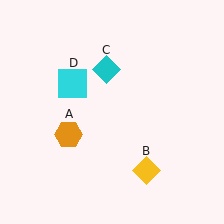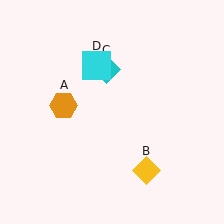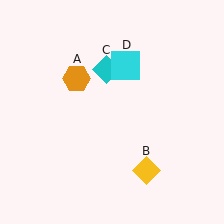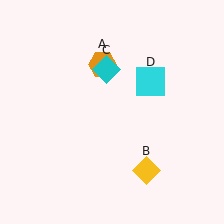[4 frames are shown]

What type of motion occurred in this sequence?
The orange hexagon (object A), cyan square (object D) rotated clockwise around the center of the scene.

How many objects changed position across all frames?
2 objects changed position: orange hexagon (object A), cyan square (object D).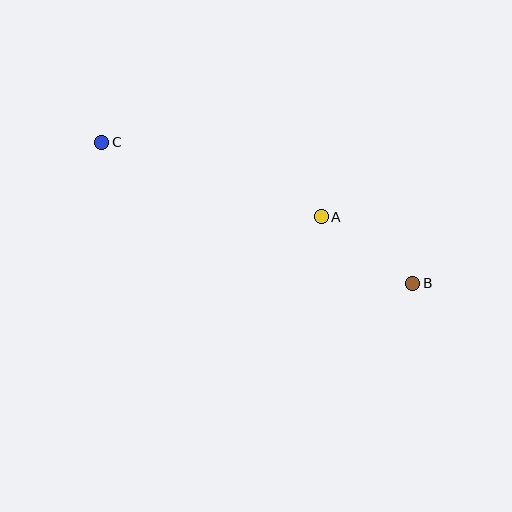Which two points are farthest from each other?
Points B and C are farthest from each other.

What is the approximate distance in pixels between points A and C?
The distance between A and C is approximately 231 pixels.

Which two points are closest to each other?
Points A and B are closest to each other.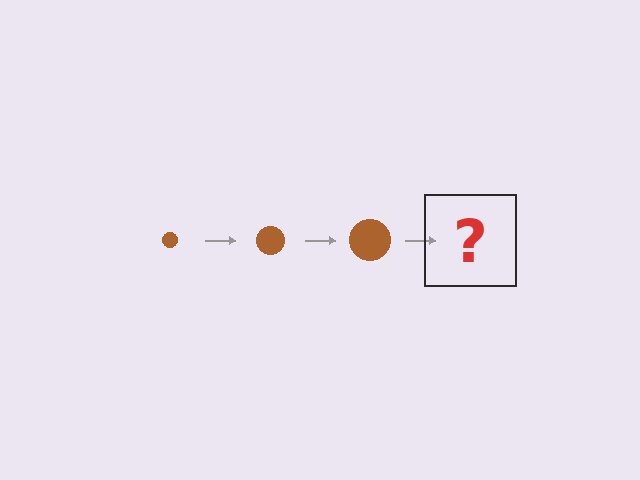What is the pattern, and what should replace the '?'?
The pattern is that the circle gets progressively larger each step. The '?' should be a brown circle, larger than the previous one.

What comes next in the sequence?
The next element should be a brown circle, larger than the previous one.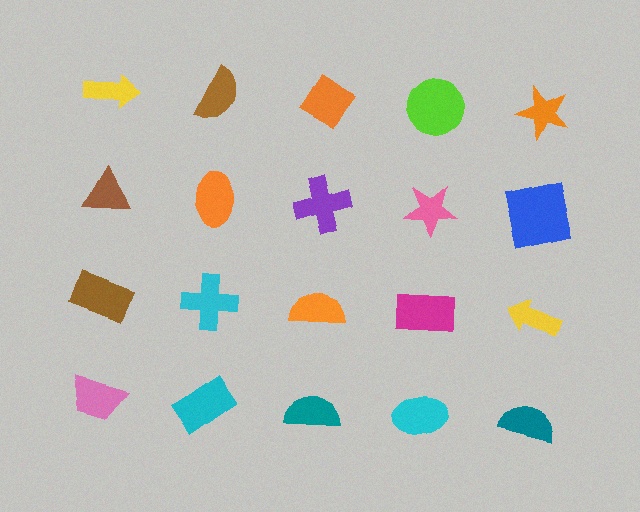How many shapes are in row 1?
5 shapes.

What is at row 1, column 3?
An orange diamond.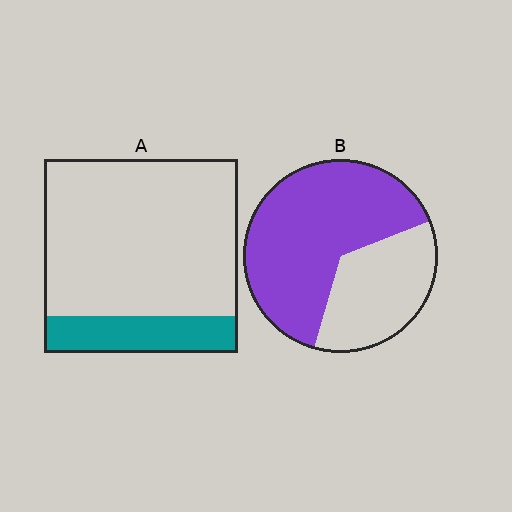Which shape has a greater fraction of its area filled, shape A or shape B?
Shape B.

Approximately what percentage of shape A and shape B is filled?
A is approximately 20% and B is approximately 65%.